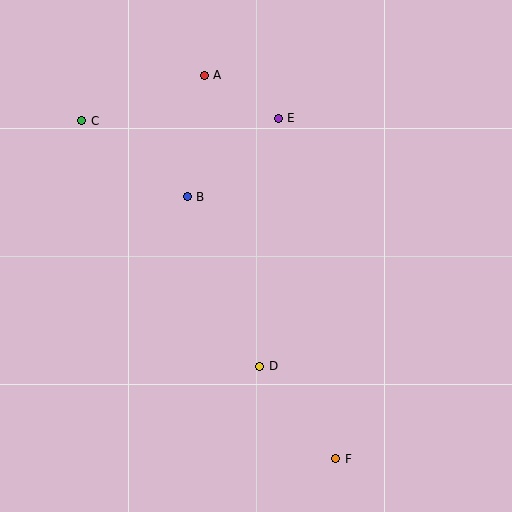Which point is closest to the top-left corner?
Point C is closest to the top-left corner.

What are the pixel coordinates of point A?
Point A is at (204, 75).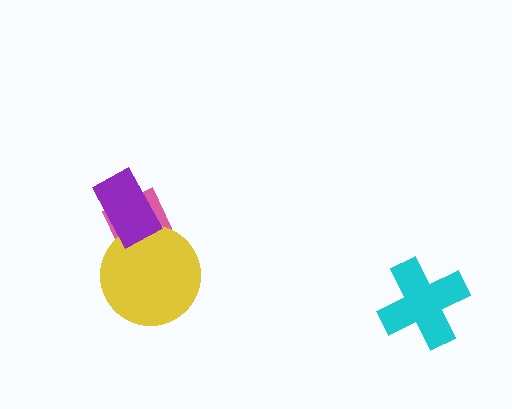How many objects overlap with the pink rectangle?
2 objects overlap with the pink rectangle.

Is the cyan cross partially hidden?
No, no other shape covers it.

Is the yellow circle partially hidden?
Yes, it is partially covered by another shape.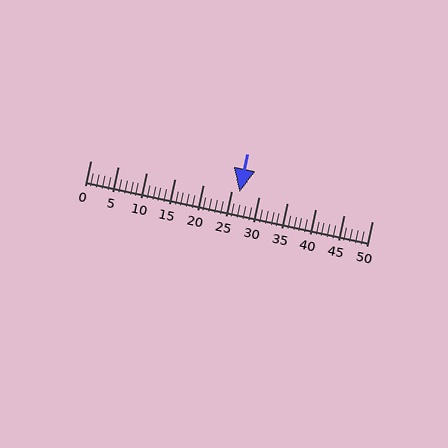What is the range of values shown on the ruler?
The ruler shows values from 0 to 50.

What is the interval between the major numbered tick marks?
The major tick marks are spaced 5 units apart.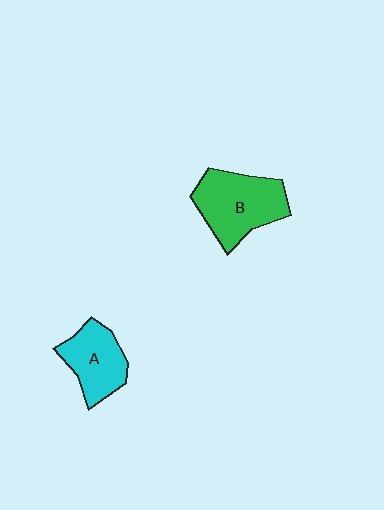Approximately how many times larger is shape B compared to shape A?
Approximately 1.4 times.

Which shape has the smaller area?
Shape A (cyan).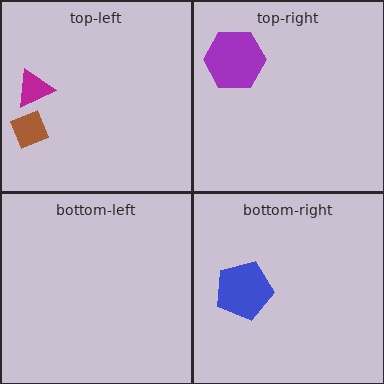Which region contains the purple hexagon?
The top-right region.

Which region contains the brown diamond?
The top-left region.